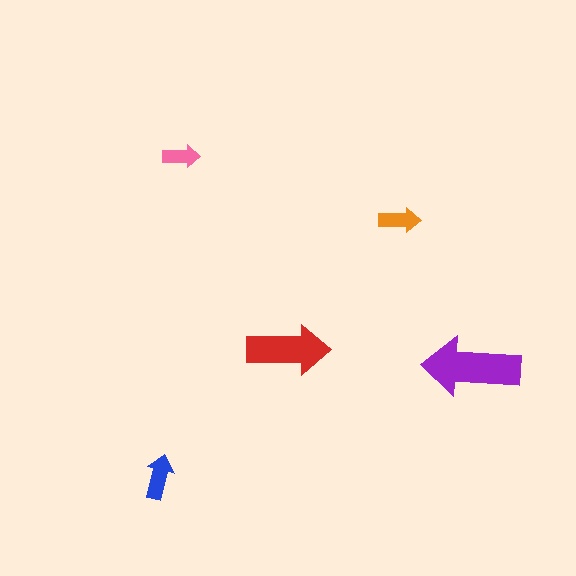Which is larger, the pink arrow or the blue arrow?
The blue one.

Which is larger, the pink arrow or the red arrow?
The red one.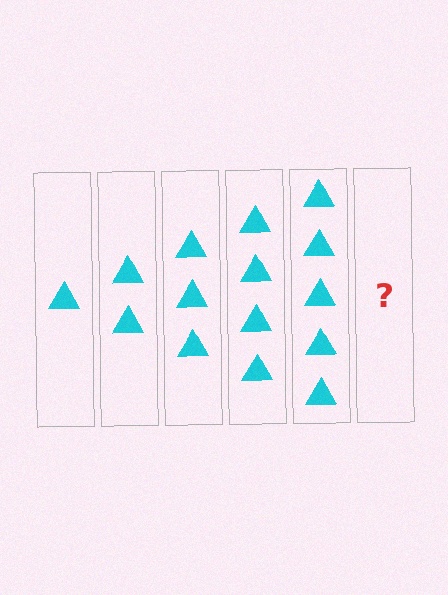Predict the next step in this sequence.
The next step is 6 triangles.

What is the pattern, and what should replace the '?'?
The pattern is that each step adds one more triangle. The '?' should be 6 triangles.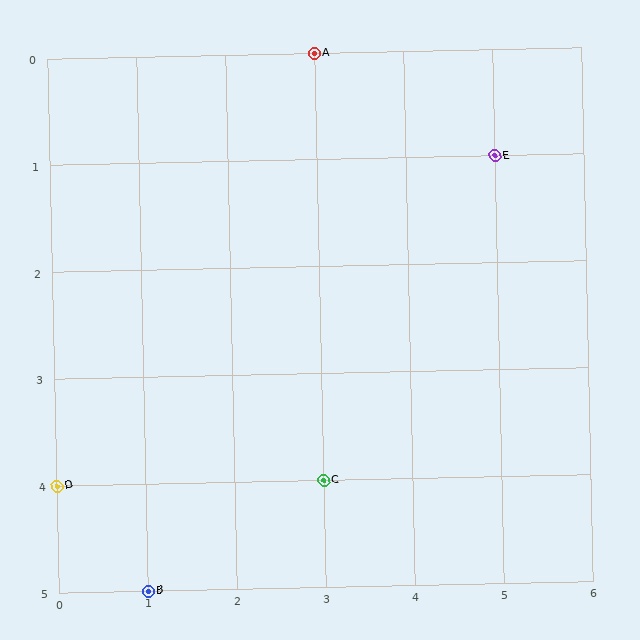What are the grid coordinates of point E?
Point E is at grid coordinates (5, 1).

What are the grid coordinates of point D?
Point D is at grid coordinates (0, 4).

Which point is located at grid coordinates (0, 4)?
Point D is at (0, 4).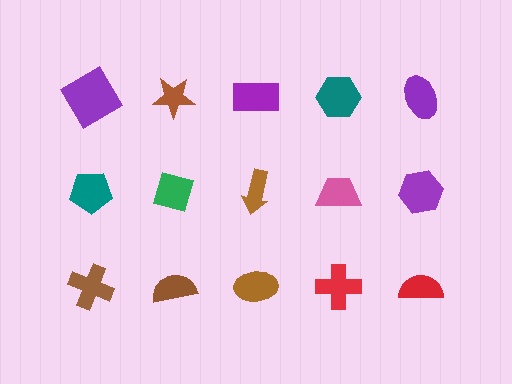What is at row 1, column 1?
A purple diamond.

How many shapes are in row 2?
5 shapes.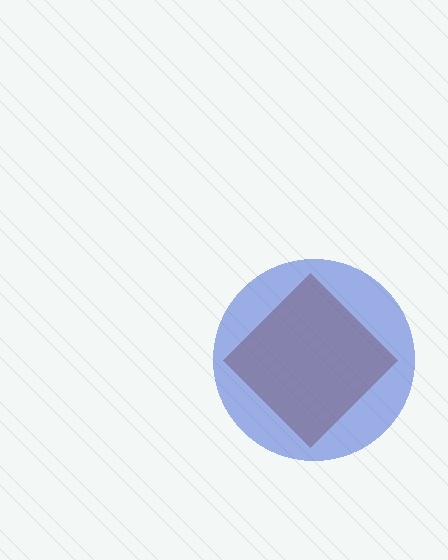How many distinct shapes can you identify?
There are 2 distinct shapes: a brown diamond, a blue circle.